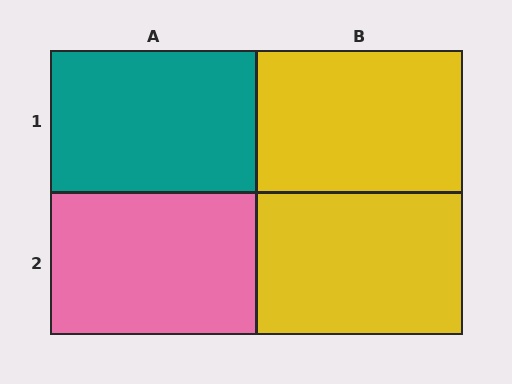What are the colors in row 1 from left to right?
Teal, yellow.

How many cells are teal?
1 cell is teal.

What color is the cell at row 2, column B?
Yellow.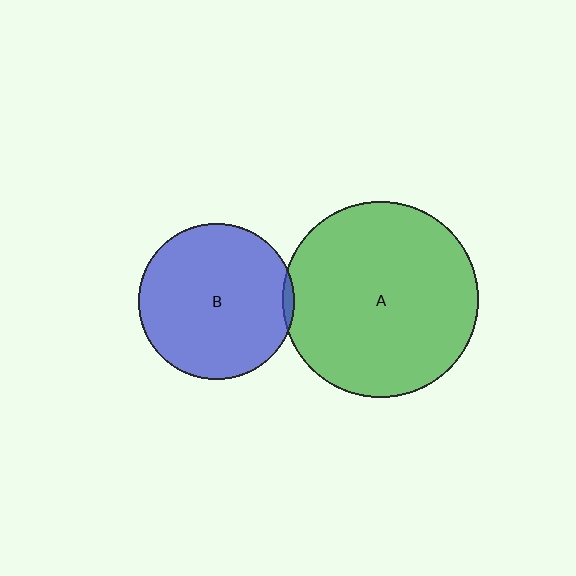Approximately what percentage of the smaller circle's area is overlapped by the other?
Approximately 5%.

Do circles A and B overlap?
Yes.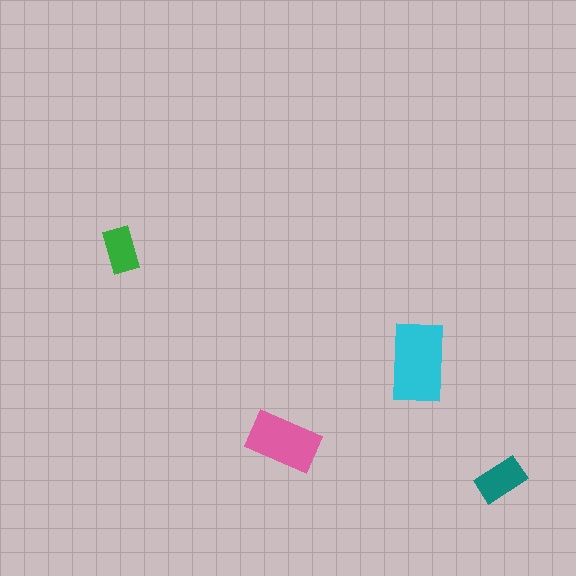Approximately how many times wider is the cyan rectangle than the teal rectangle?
About 1.5 times wider.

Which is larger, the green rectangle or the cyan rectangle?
The cyan one.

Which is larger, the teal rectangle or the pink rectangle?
The pink one.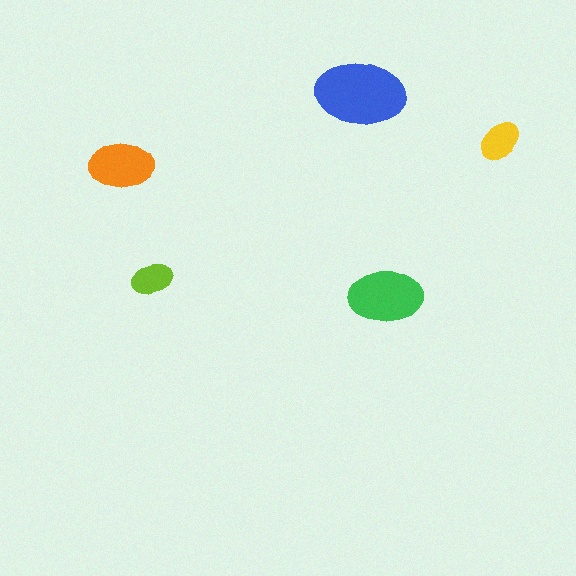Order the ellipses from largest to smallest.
the blue one, the green one, the orange one, the yellow one, the lime one.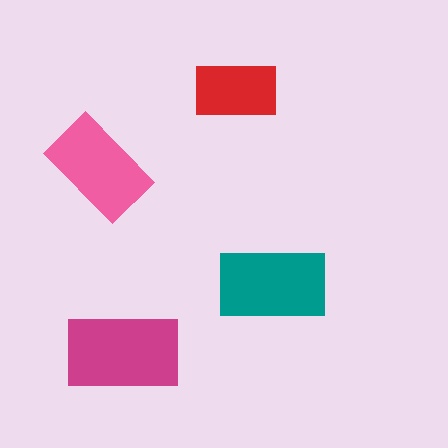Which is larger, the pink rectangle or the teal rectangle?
The teal one.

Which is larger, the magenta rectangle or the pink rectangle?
The magenta one.